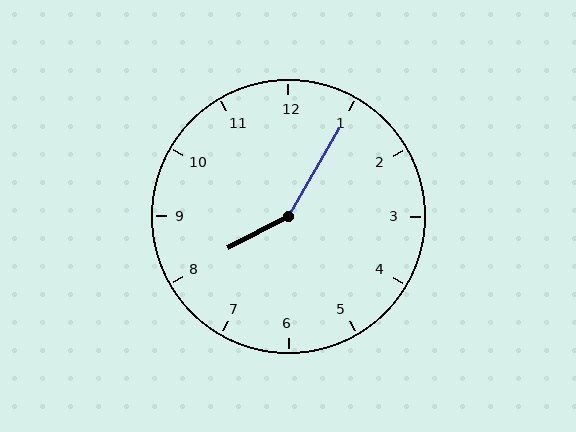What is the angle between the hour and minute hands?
Approximately 148 degrees.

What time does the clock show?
8:05.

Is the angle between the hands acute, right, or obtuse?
It is obtuse.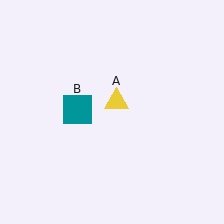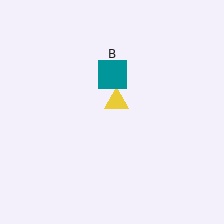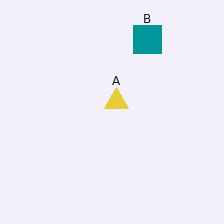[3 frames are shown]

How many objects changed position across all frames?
1 object changed position: teal square (object B).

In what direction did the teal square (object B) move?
The teal square (object B) moved up and to the right.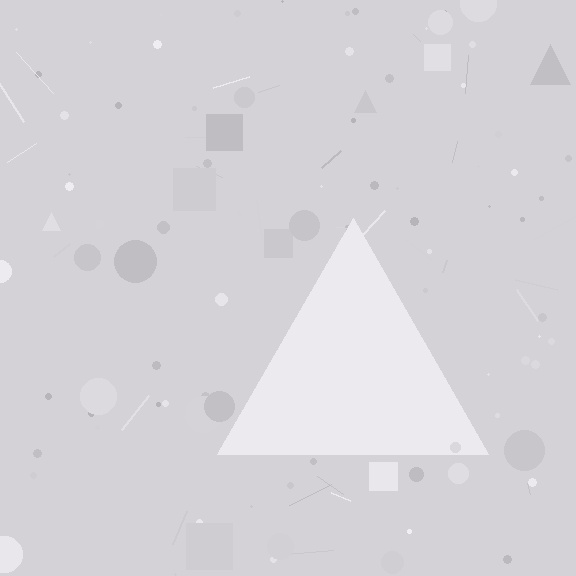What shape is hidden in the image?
A triangle is hidden in the image.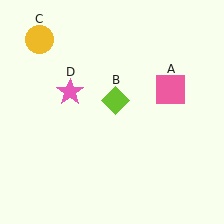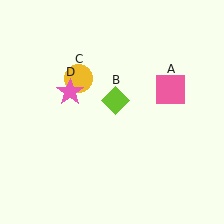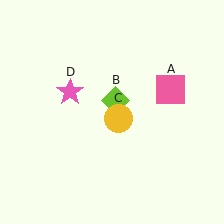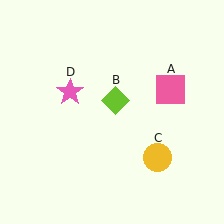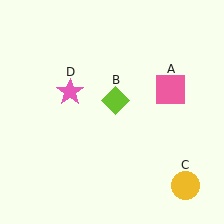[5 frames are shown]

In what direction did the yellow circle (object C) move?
The yellow circle (object C) moved down and to the right.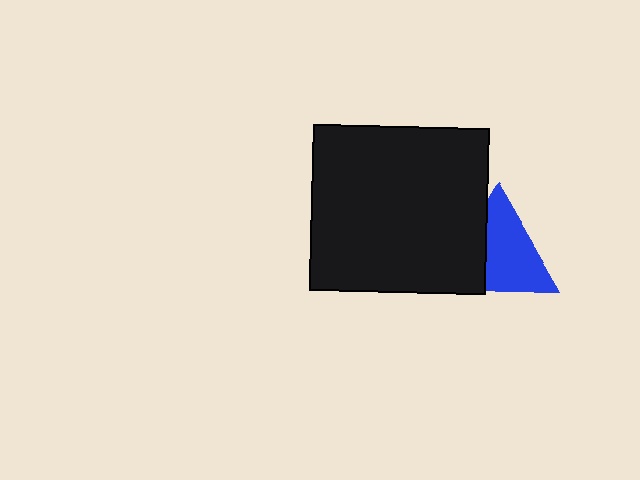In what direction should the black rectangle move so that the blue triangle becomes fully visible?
The black rectangle should move left. That is the shortest direction to clear the overlap and leave the blue triangle fully visible.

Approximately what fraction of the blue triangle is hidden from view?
Roughly 36% of the blue triangle is hidden behind the black rectangle.